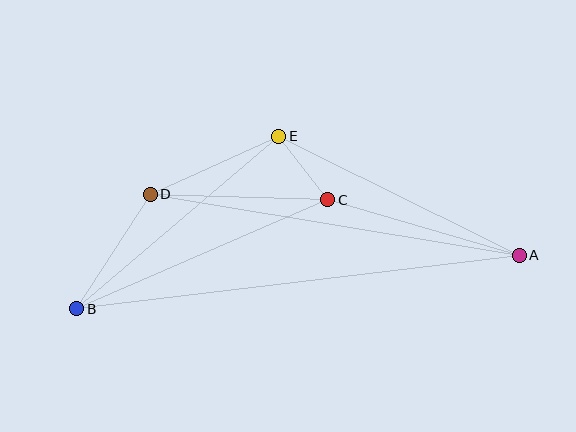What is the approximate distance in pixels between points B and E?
The distance between B and E is approximately 266 pixels.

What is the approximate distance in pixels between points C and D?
The distance between C and D is approximately 178 pixels.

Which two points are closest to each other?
Points C and E are closest to each other.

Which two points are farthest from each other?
Points A and B are farthest from each other.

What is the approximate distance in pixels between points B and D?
The distance between B and D is approximately 136 pixels.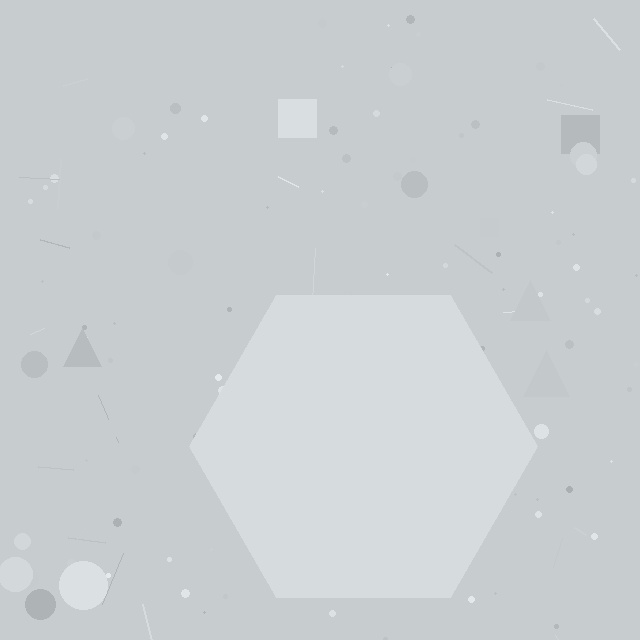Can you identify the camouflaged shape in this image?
The camouflaged shape is a hexagon.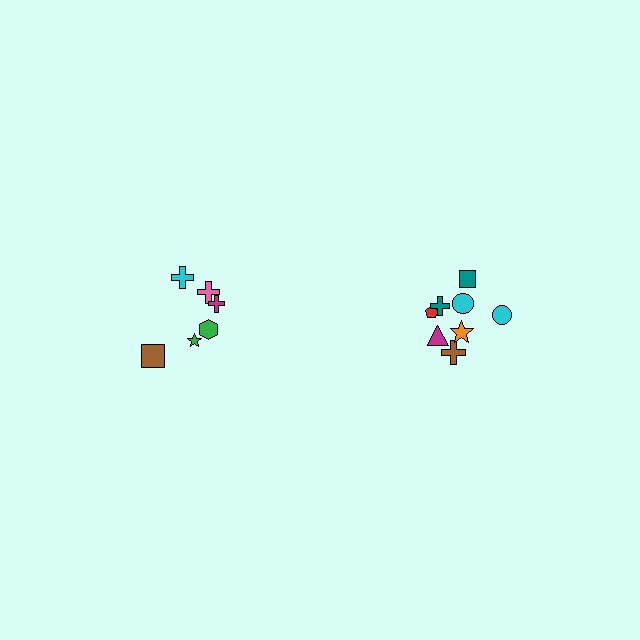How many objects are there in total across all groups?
There are 14 objects.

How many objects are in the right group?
There are 8 objects.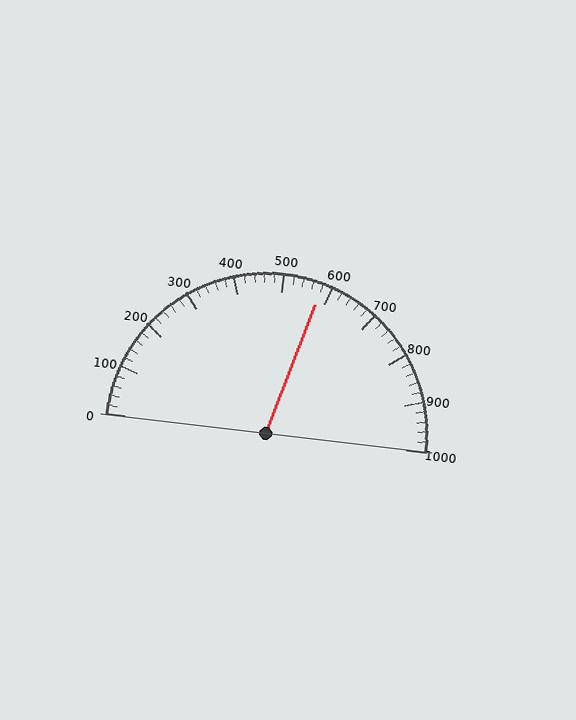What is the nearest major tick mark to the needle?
The nearest major tick mark is 600.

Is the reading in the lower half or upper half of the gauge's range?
The reading is in the upper half of the range (0 to 1000).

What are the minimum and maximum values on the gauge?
The gauge ranges from 0 to 1000.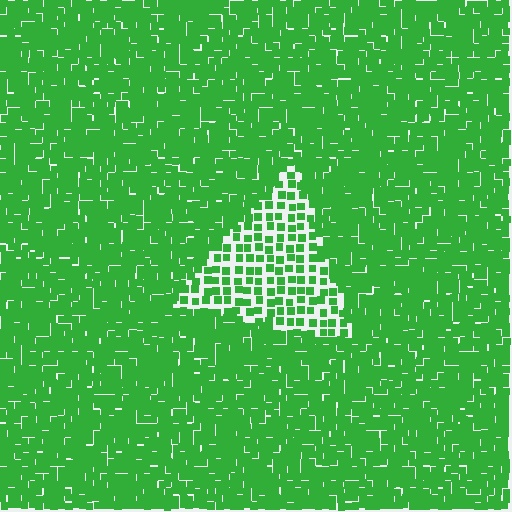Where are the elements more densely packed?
The elements are more densely packed outside the triangle boundary.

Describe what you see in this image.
The image contains small green elements arranged at two different densities. A triangle-shaped region is visible where the elements are less densely packed than the surrounding area.